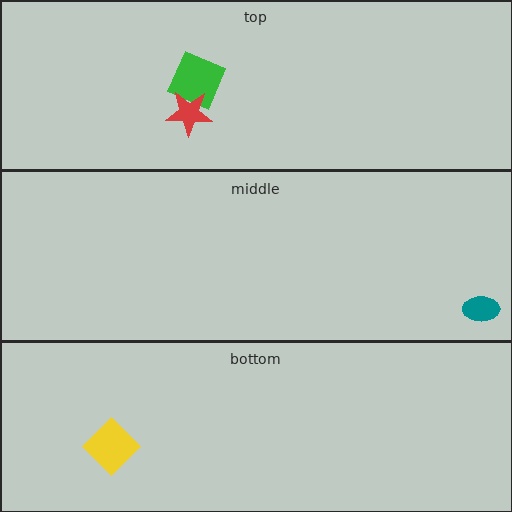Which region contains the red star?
The top region.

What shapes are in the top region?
The green square, the red star.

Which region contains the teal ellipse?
The middle region.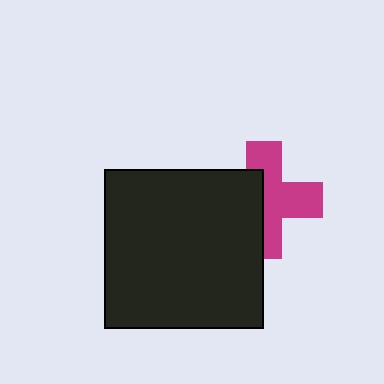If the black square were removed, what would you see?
You would see the complete magenta cross.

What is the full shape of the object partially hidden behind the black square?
The partially hidden object is a magenta cross.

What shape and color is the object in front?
The object in front is a black square.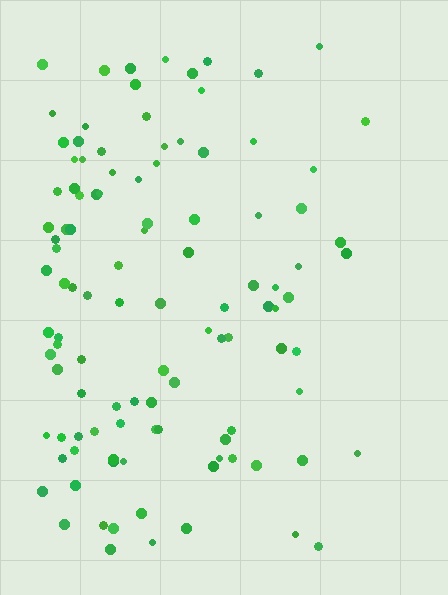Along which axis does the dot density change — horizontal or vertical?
Horizontal.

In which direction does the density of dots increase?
From right to left, with the left side densest.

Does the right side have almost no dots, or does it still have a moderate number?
Still a moderate number, just noticeably fewer than the left.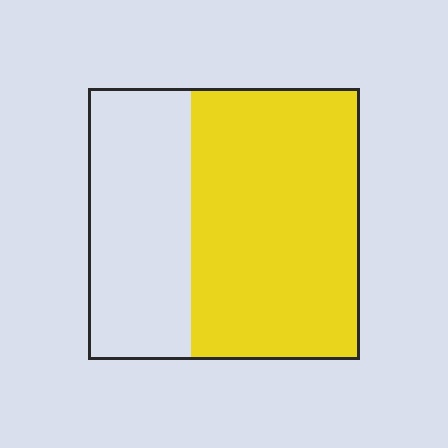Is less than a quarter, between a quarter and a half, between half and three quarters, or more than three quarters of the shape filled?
Between half and three quarters.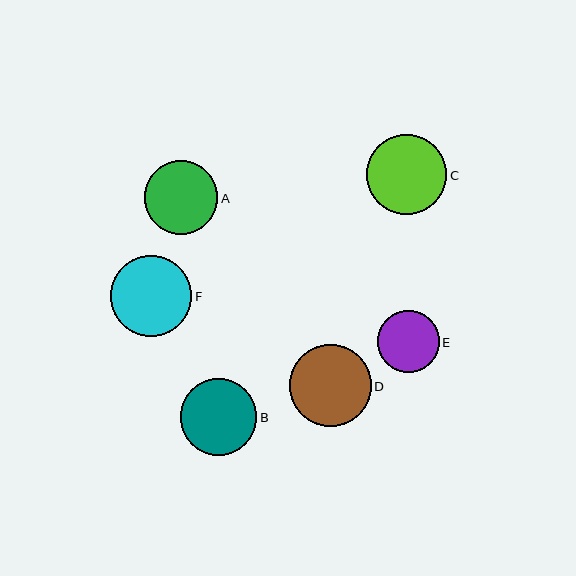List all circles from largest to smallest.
From largest to smallest: D, F, C, B, A, E.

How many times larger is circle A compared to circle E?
Circle A is approximately 1.2 times the size of circle E.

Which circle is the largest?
Circle D is the largest with a size of approximately 82 pixels.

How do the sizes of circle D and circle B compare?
Circle D and circle B are approximately the same size.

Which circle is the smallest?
Circle E is the smallest with a size of approximately 61 pixels.